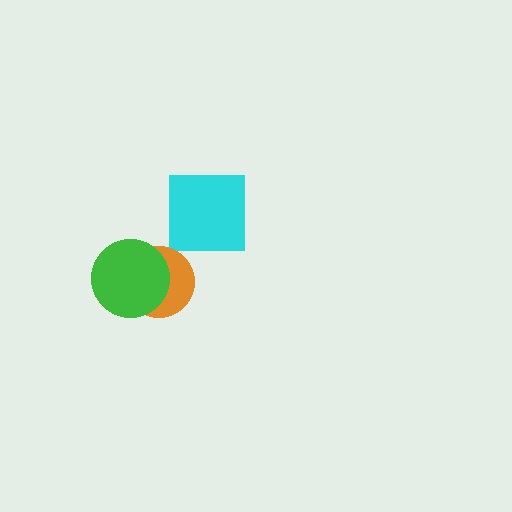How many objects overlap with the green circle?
1 object overlaps with the green circle.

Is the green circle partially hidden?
No, no other shape covers it.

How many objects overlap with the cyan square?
0 objects overlap with the cyan square.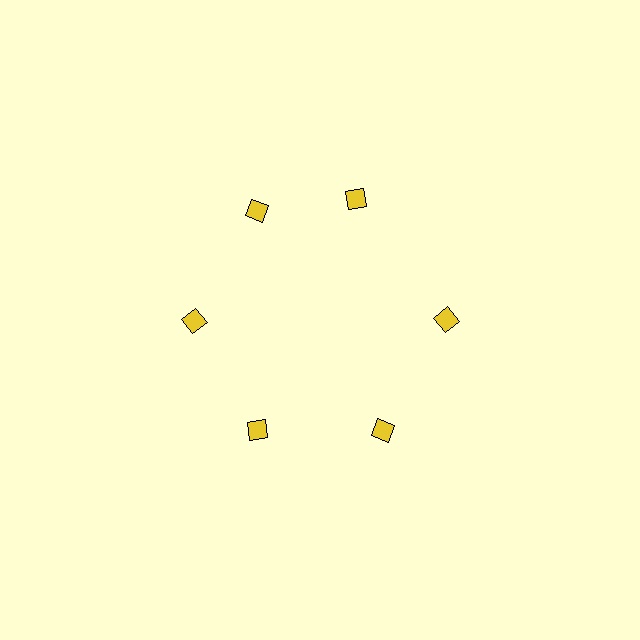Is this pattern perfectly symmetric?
No. The 6 yellow squares are arranged in a ring, but one element near the 1 o'clock position is rotated out of alignment along the ring, breaking the 6-fold rotational symmetry.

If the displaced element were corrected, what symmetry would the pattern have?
It would have 6-fold rotational symmetry — the pattern would map onto itself every 60 degrees.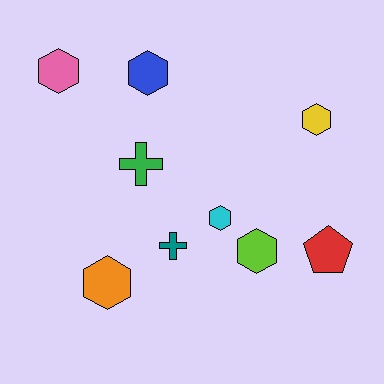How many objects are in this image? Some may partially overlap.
There are 9 objects.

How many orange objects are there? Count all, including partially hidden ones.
There is 1 orange object.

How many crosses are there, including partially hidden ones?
There are 2 crosses.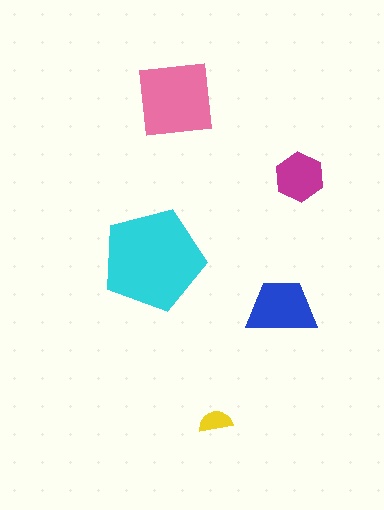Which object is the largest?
The cyan pentagon.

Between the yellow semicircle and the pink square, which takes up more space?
The pink square.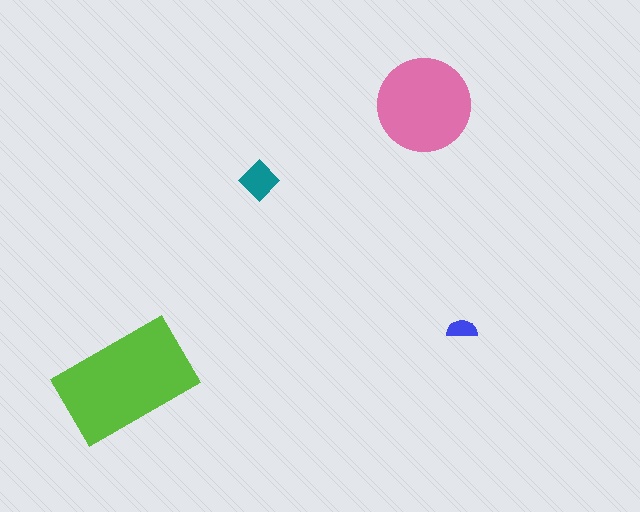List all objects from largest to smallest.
The lime rectangle, the pink circle, the teal diamond, the blue semicircle.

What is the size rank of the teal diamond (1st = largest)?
3rd.